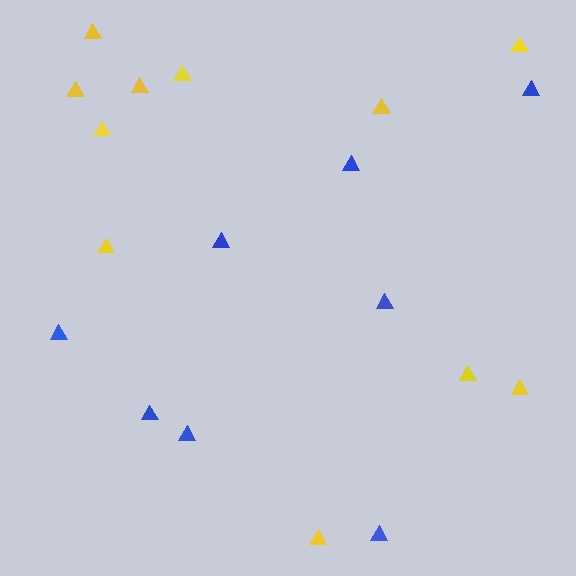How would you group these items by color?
There are 2 groups: one group of blue triangles (8) and one group of yellow triangles (11).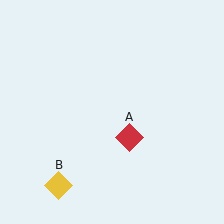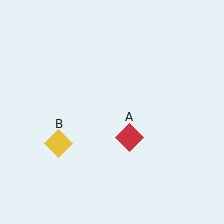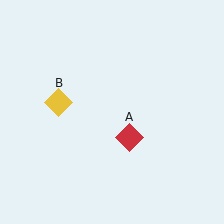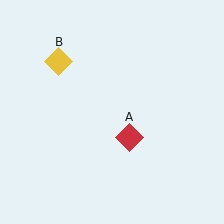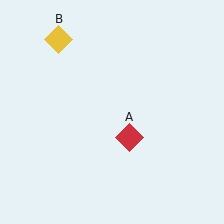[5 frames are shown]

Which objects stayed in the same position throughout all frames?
Red diamond (object A) remained stationary.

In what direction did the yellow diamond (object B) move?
The yellow diamond (object B) moved up.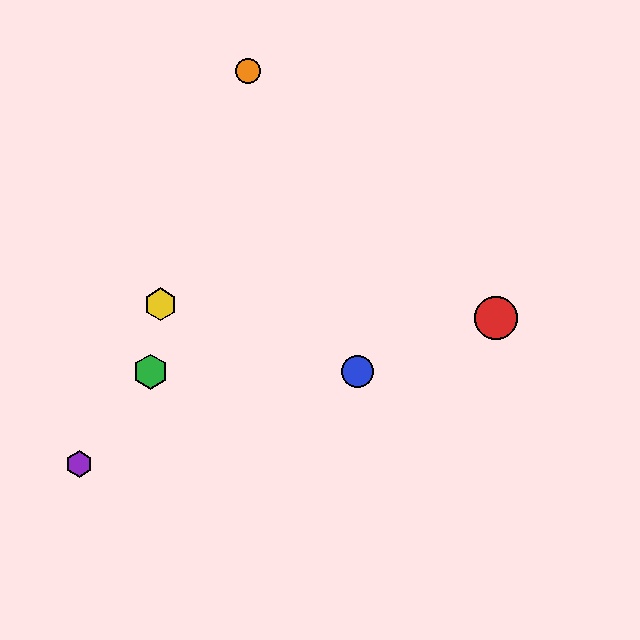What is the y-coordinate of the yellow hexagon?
The yellow hexagon is at y≈304.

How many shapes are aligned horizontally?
2 shapes (the blue circle, the green hexagon) are aligned horizontally.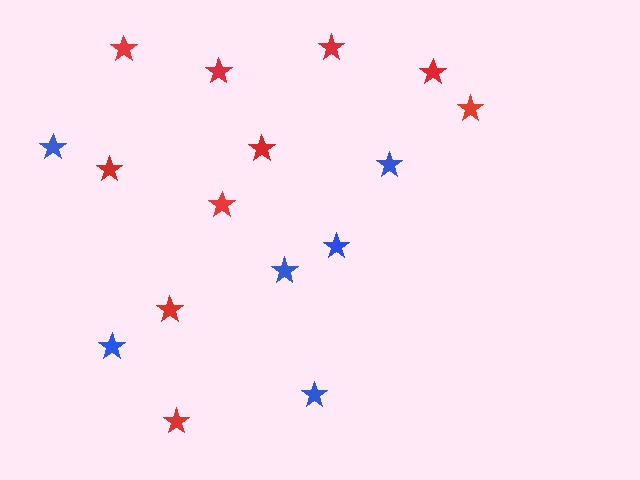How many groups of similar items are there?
There are 2 groups: one group of red stars (10) and one group of blue stars (6).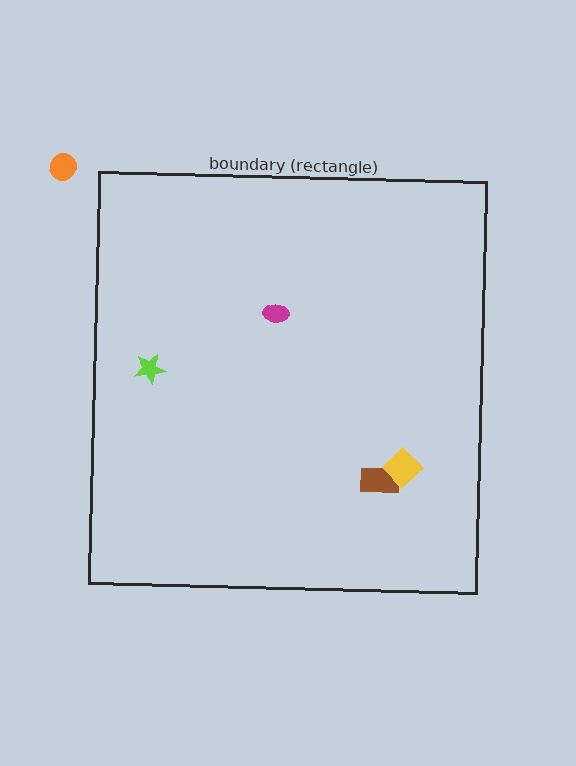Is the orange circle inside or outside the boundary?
Outside.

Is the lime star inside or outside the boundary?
Inside.